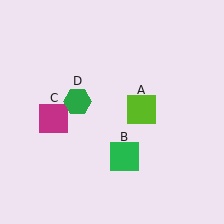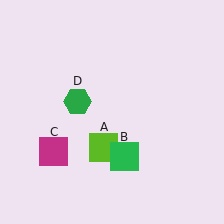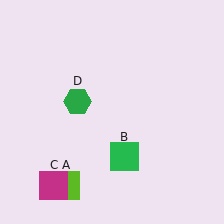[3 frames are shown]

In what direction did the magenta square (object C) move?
The magenta square (object C) moved down.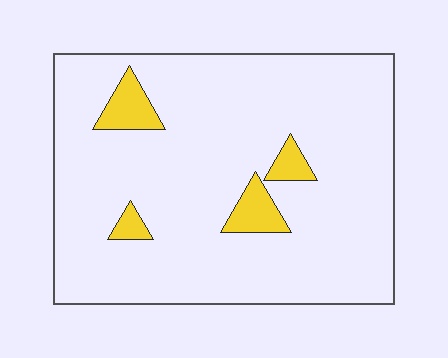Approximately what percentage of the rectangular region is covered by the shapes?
Approximately 10%.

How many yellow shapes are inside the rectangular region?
4.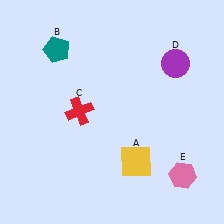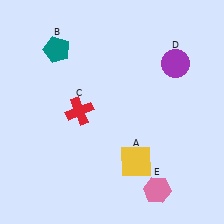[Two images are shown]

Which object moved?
The pink hexagon (E) moved left.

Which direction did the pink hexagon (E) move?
The pink hexagon (E) moved left.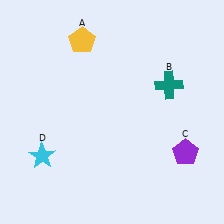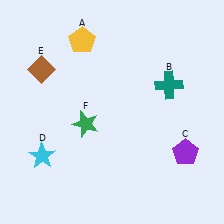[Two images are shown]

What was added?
A brown diamond (E), a green star (F) were added in Image 2.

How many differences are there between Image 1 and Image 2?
There are 2 differences between the two images.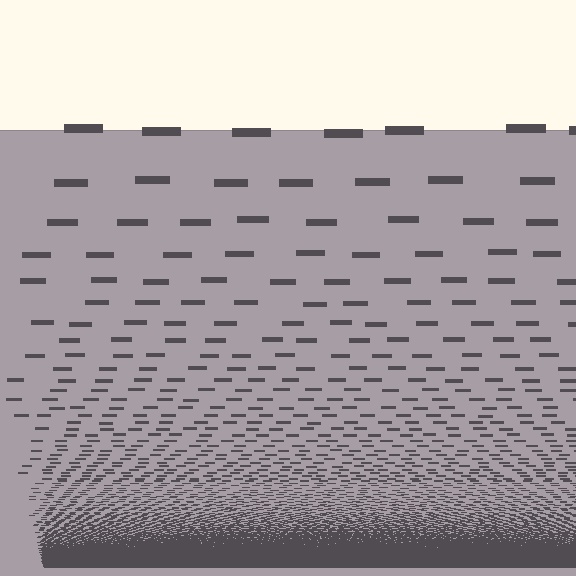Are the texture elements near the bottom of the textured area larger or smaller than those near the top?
Smaller. The gradient is inverted — elements near the bottom are smaller and denser.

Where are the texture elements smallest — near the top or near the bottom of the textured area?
Near the bottom.